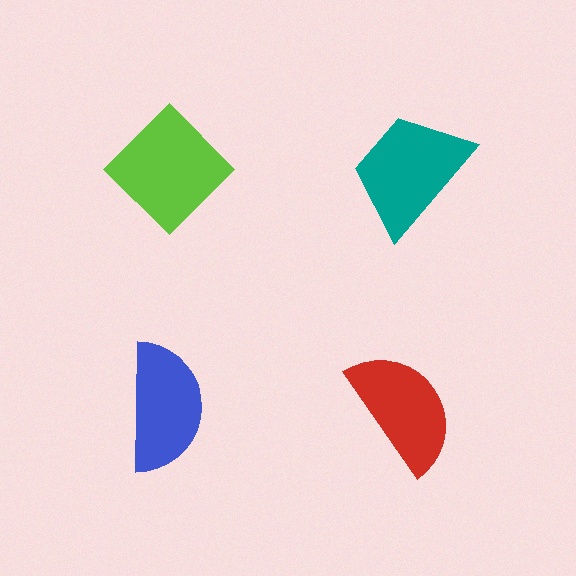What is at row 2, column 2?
A red semicircle.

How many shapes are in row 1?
2 shapes.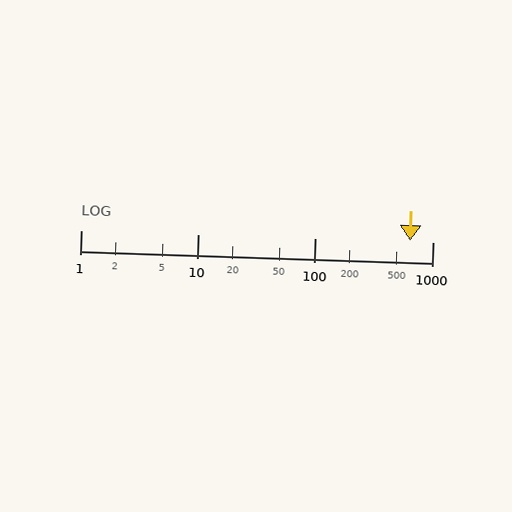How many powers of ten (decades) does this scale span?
The scale spans 3 decades, from 1 to 1000.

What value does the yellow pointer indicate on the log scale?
The pointer indicates approximately 640.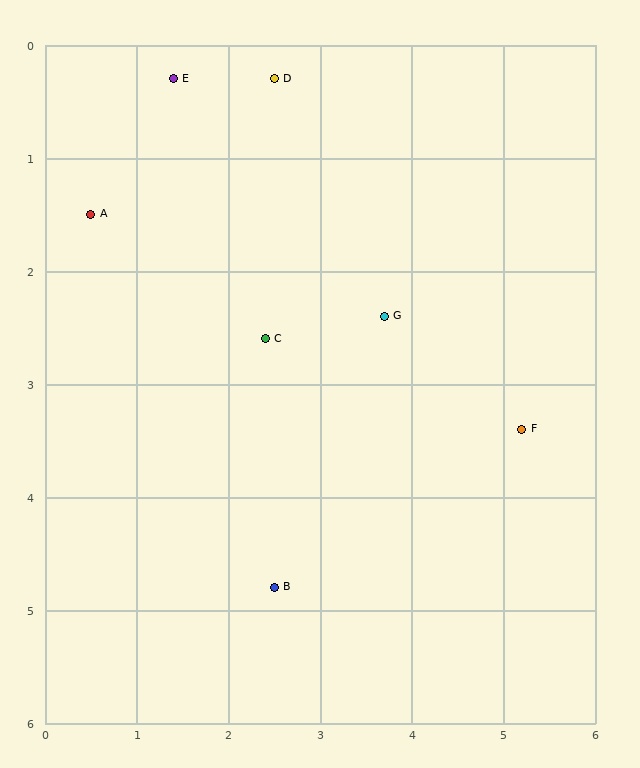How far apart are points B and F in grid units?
Points B and F are about 3.0 grid units apart.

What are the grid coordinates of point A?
Point A is at approximately (0.5, 1.5).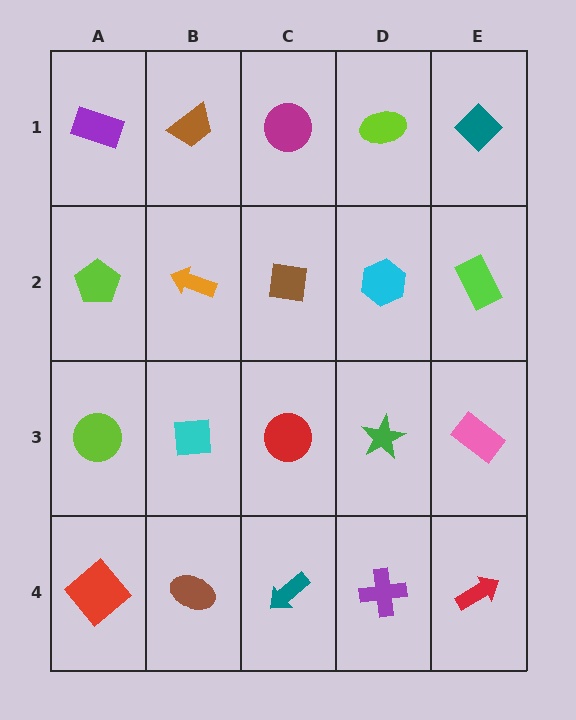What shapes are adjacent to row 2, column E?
A teal diamond (row 1, column E), a pink rectangle (row 3, column E), a cyan hexagon (row 2, column D).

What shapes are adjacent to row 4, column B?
A cyan square (row 3, column B), a red diamond (row 4, column A), a teal arrow (row 4, column C).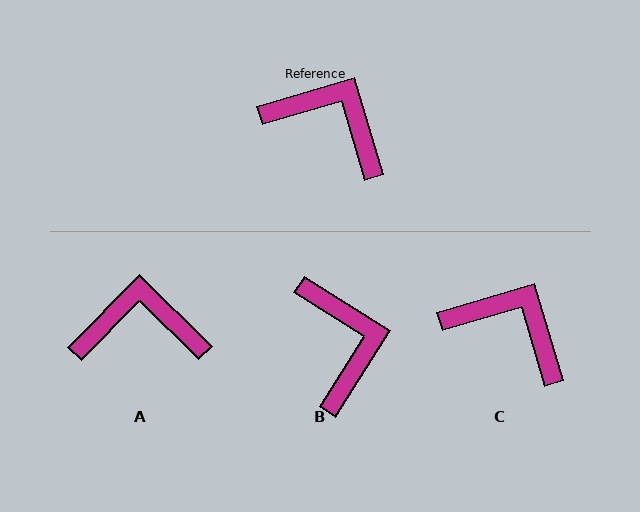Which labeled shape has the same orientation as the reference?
C.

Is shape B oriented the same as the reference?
No, it is off by about 49 degrees.